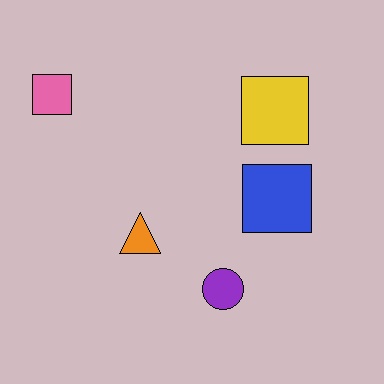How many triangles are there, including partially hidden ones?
There is 1 triangle.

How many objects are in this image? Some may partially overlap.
There are 5 objects.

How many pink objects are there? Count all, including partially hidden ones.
There is 1 pink object.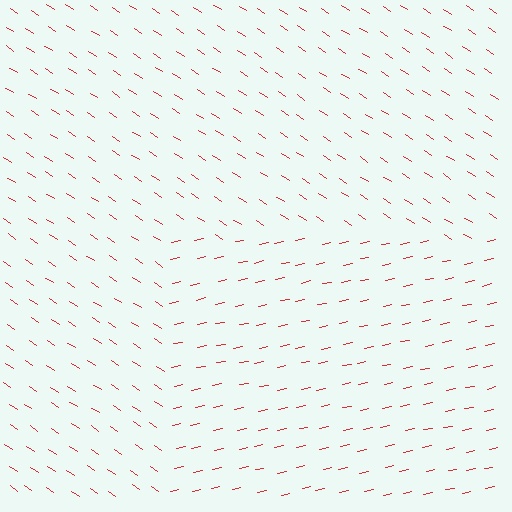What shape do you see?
I see a rectangle.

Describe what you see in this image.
The image is filled with small red line segments. A rectangle region in the image has lines oriented differently from the surrounding lines, creating a visible texture boundary.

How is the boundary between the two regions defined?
The boundary is defined purely by a change in line orientation (approximately 45 degrees difference). All lines are the same color and thickness.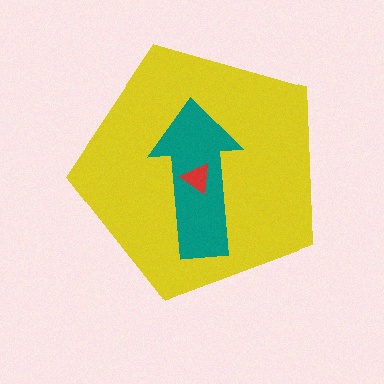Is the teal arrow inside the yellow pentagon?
Yes.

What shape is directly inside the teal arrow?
The red triangle.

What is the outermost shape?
The yellow pentagon.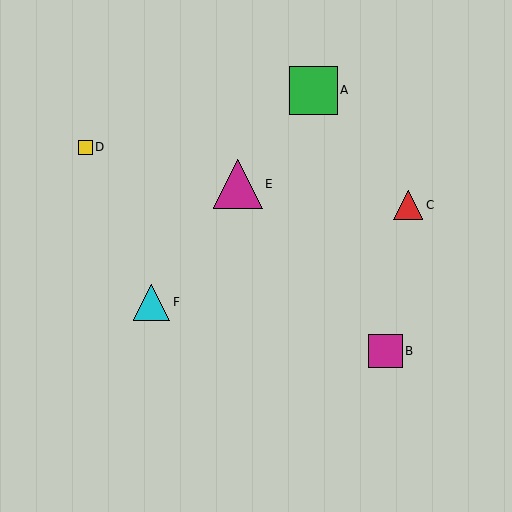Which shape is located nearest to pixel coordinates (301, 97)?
The green square (labeled A) at (313, 90) is nearest to that location.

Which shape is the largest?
The magenta triangle (labeled E) is the largest.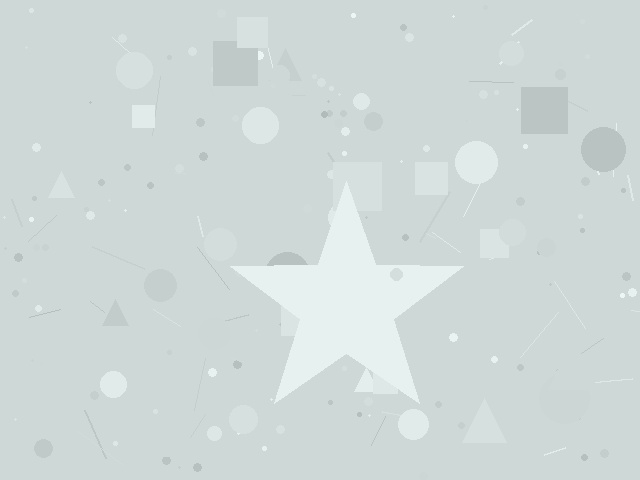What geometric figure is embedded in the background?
A star is embedded in the background.